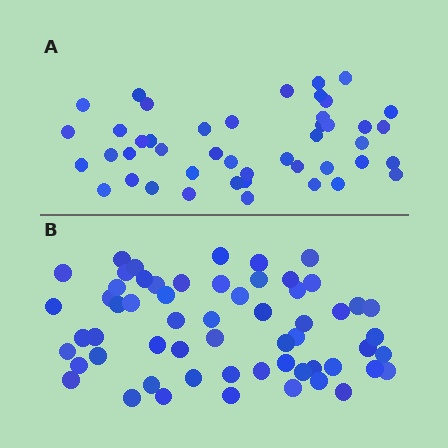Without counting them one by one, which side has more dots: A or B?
Region B (the bottom region) has more dots.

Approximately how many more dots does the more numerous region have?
Region B has approximately 15 more dots than region A.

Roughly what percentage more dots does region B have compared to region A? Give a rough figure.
About 30% more.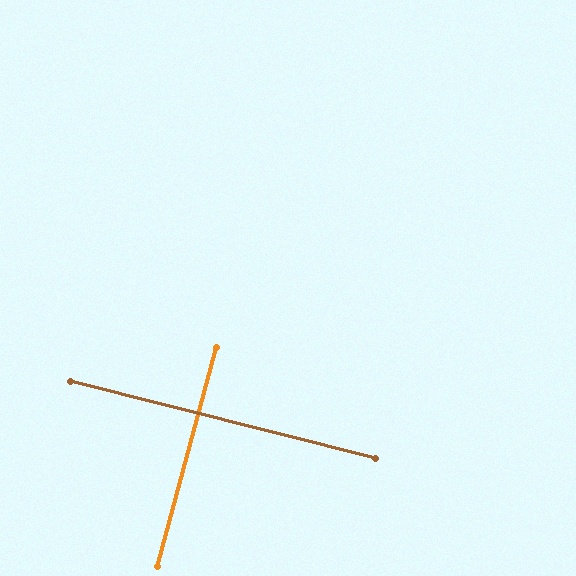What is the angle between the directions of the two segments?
Approximately 89 degrees.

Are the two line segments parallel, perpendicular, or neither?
Perpendicular — they meet at approximately 89°.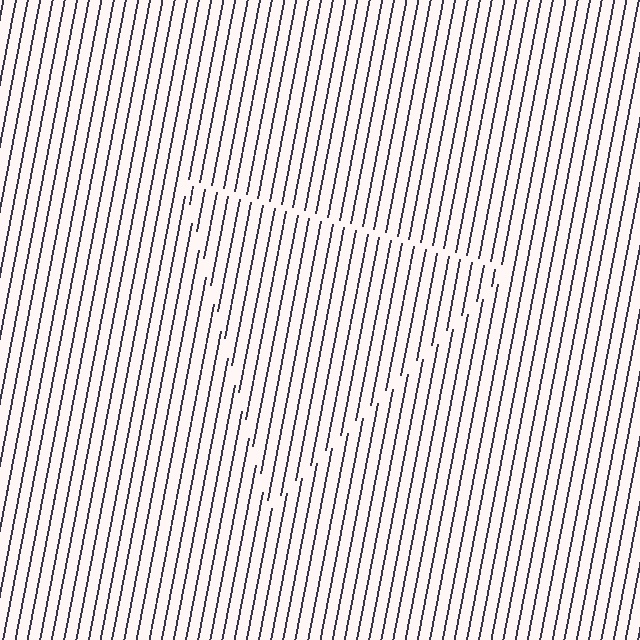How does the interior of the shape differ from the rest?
The interior of the shape contains the same grating, shifted by half a period — the contour is defined by the phase discontinuity where line-ends from the inner and outer gratings abut.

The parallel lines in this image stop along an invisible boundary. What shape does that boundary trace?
An illusory triangle. The interior of the shape contains the same grating, shifted by half a period — the contour is defined by the phase discontinuity where line-ends from the inner and outer gratings abut.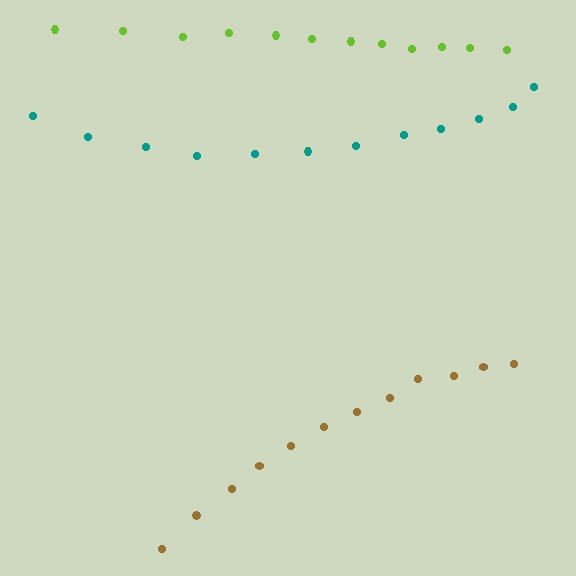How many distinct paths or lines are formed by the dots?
There are 3 distinct paths.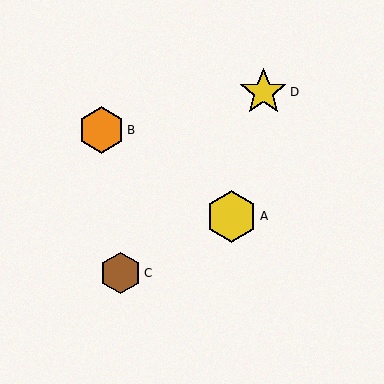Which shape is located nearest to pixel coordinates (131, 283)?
The brown hexagon (labeled C) at (121, 273) is nearest to that location.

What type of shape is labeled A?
Shape A is a yellow hexagon.